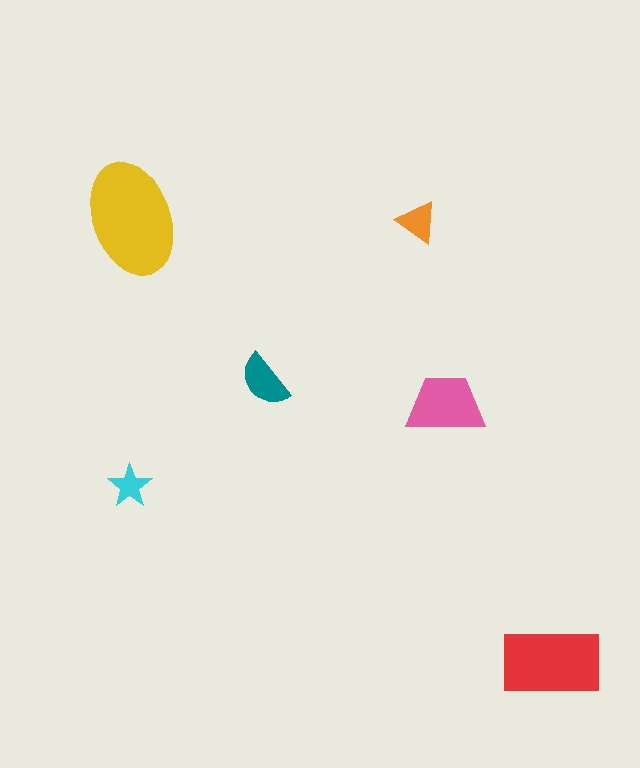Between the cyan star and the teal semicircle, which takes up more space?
The teal semicircle.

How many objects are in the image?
There are 6 objects in the image.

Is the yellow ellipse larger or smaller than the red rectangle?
Larger.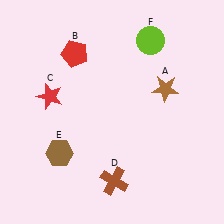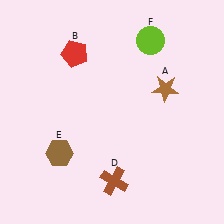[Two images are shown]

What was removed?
The red star (C) was removed in Image 2.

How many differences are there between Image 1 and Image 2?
There is 1 difference between the two images.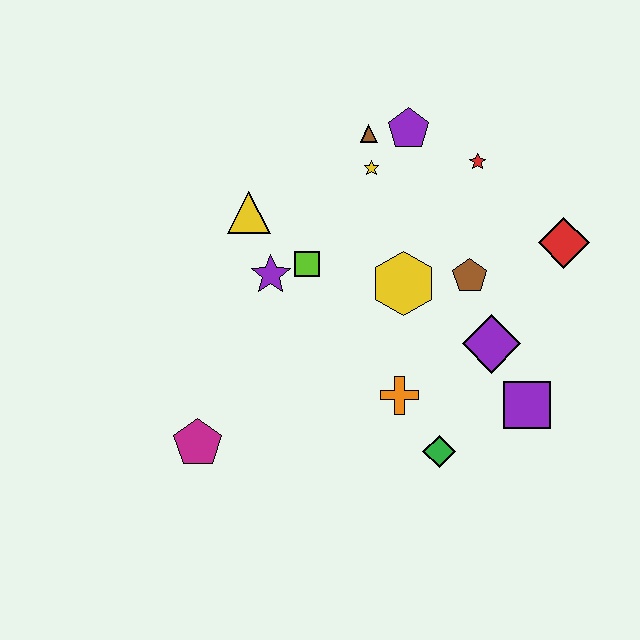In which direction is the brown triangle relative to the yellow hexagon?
The brown triangle is above the yellow hexagon.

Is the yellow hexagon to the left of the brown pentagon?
Yes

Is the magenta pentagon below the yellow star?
Yes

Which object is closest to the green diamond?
The orange cross is closest to the green diamond.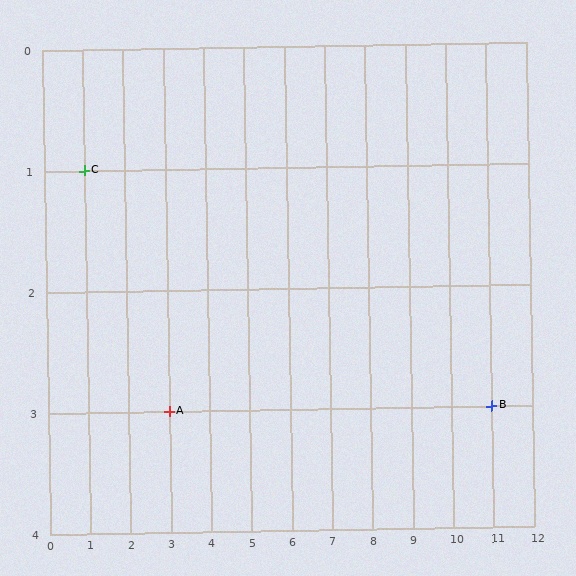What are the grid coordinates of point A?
Point A is at grid coordinates (3, 3).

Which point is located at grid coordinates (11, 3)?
Point B is at (11, 3).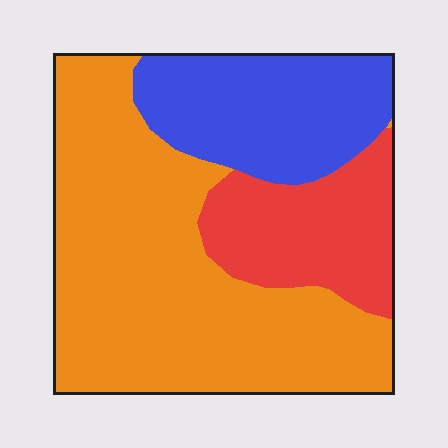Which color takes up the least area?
Red, at roughly 20%.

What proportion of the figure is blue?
Blue takes up about one quarter (1/4) of the figure.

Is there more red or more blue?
Blue.